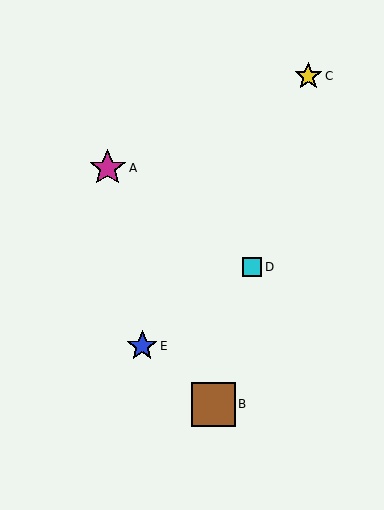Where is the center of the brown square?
The center of the brown square is at (213, 404).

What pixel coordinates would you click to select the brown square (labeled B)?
Click at (213, 404) to select the brown square B.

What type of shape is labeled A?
Shape A is a magenta star.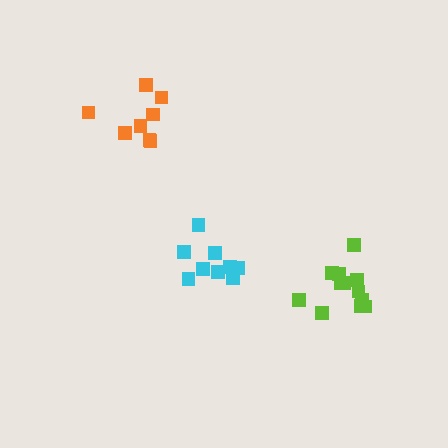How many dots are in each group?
Group 1: 9 dots, Group 2: 12 dots, Group 3: 8 dots (29 total).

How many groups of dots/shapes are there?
There are 3 groups.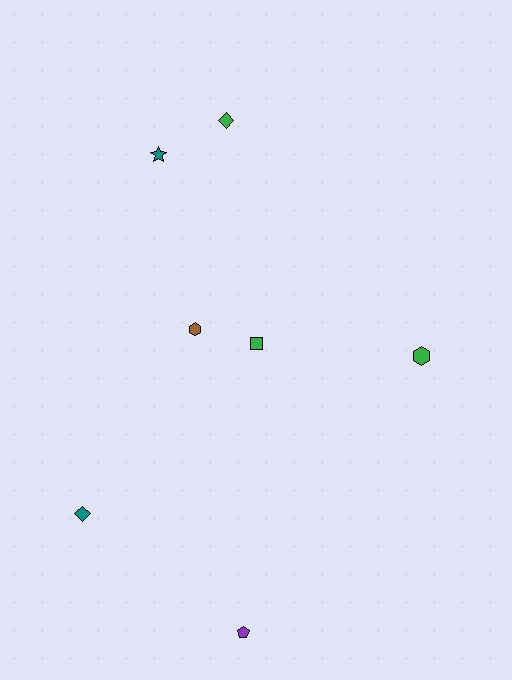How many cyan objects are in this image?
There are no cyan objects.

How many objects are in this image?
There are 7 objects.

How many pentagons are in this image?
There is 1 pentagon.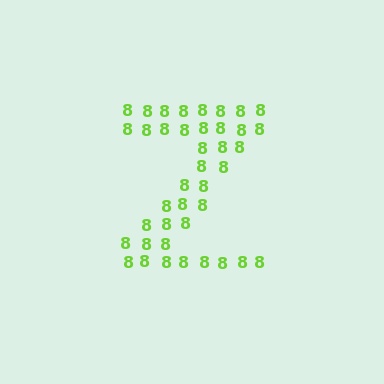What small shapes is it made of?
It is made of small digit 8's.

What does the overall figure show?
The overall figure shows the letter Z.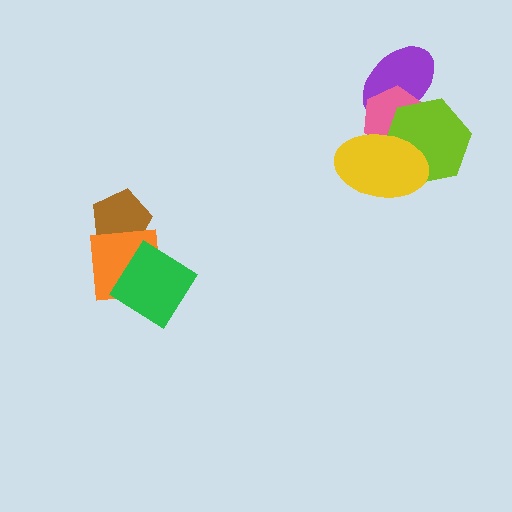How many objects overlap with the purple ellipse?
2 objects overlap with the purple ellipse.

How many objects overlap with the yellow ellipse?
2 objects overlap with the yellow ellipse.